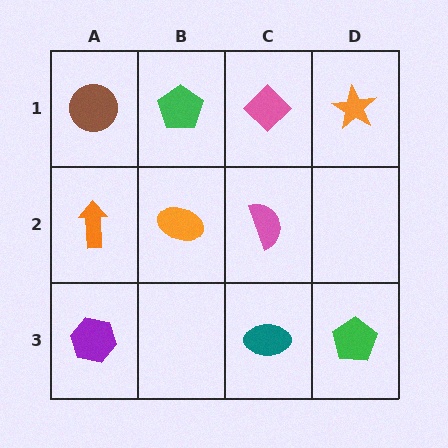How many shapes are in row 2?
3 shapes.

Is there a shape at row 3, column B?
No, that cell is empty.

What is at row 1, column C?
A pink diamond.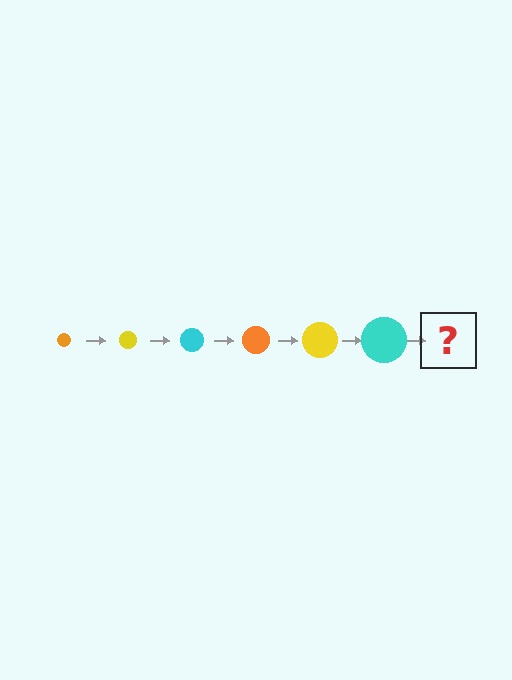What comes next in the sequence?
The next element should be an orange circle, larger than the previous one.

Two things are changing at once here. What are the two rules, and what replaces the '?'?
The two rules are that the circle grows larger each step and the color cycles through orange, yellow, and cyan. The '?' should be an orange circle, larger than the previous one.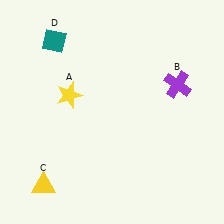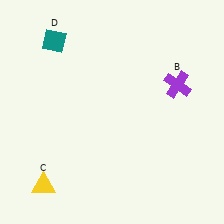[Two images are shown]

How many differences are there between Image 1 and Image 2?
There is 1 difference between the two images.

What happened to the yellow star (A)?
The yellow star (A) was removed in Image 2. It was in the top-left area of Image 1.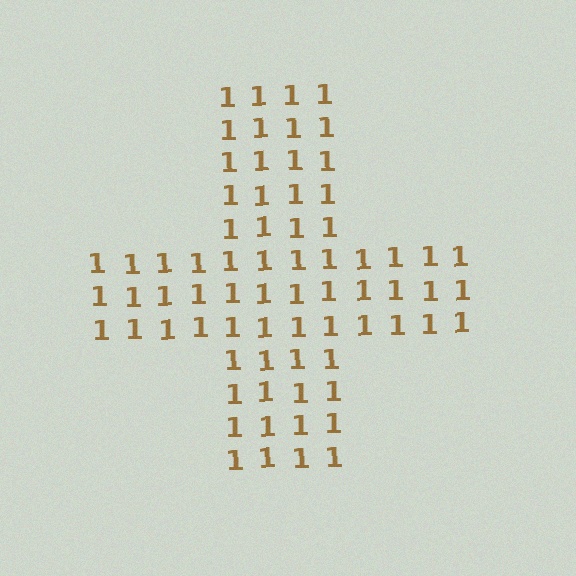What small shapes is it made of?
It is made of small digit 1's.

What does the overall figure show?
The overall figure shows a cross.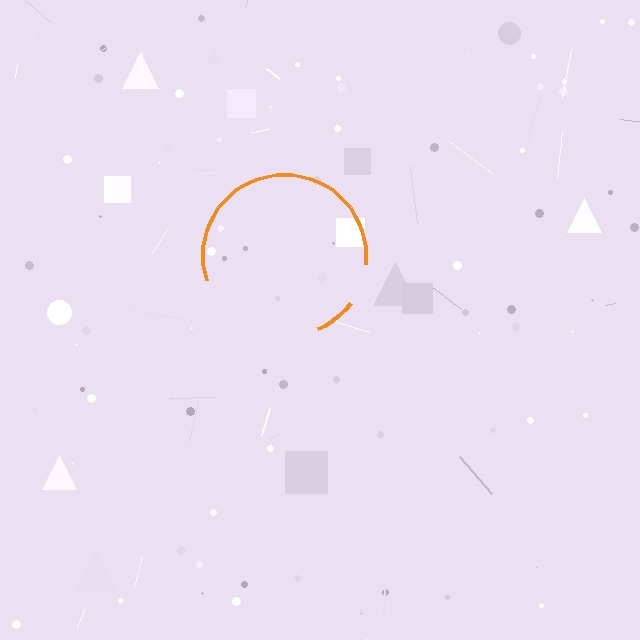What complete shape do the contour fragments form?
The contour fragments form a circle.